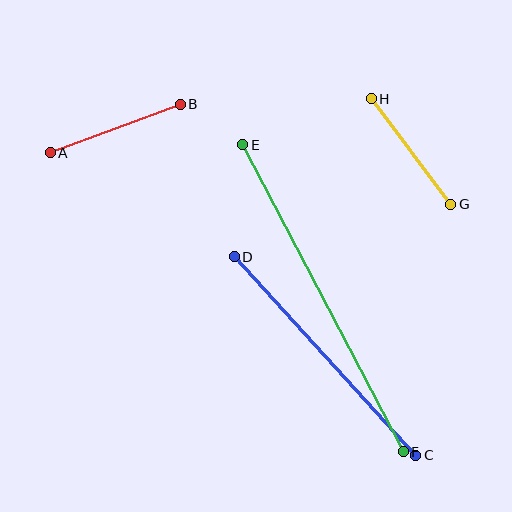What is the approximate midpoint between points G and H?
The midpoint is at approximately (411, 152) pixels.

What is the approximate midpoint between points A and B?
The midpoint is at approximately (115, 128) pixels.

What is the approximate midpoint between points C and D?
The midpoint is at approximately (325, 356) pixels.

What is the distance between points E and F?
The distance is approximately 346 pixels.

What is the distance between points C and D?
The distance is approximately 269 pixels.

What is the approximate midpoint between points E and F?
The midpoint is at approximately (323, 298) pixels.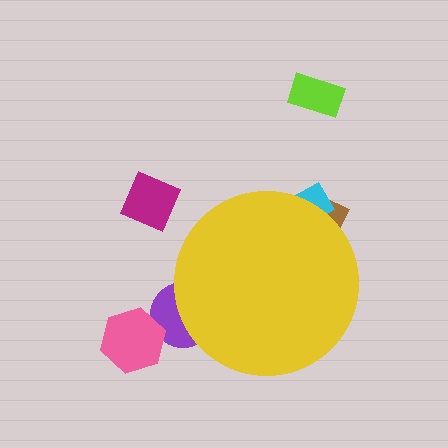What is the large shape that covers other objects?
A yellow circle.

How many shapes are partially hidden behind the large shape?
3 shapes are partially hidden.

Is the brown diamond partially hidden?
Yes, the brown diamond is partially hidden behind the yellow circle.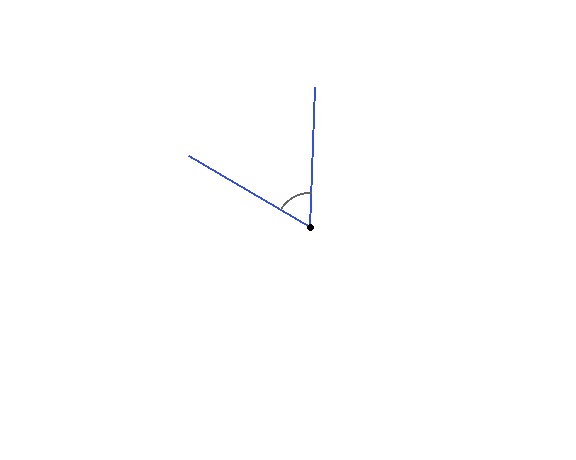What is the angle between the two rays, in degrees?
Approximately 62 degrees.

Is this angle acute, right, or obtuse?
It is acute.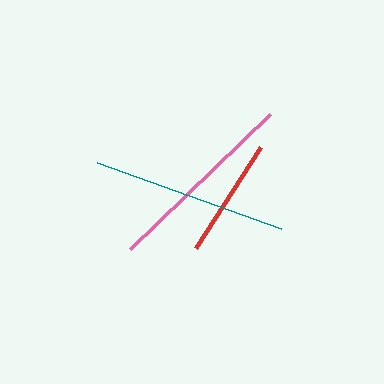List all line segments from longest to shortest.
From longest to shortest: teal, pink, red.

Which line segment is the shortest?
The red line is the shortest at approximately 120 pixels.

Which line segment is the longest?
The teal line is the longest at approximately 195 pixels.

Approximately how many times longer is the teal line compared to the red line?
The teal line is approximately 1.6 times the length of the red line.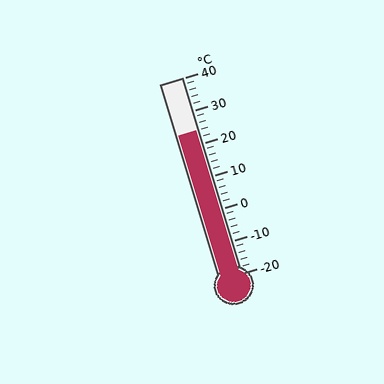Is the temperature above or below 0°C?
The temperature is above 0°C.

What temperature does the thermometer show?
The thermometer shows approximately 24°C.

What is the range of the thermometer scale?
The thermometer scale ranges from -20°C to 40°C.